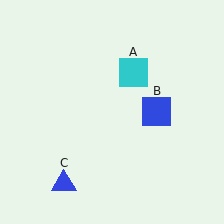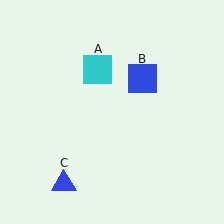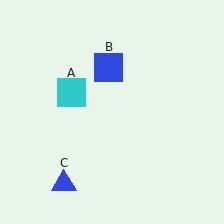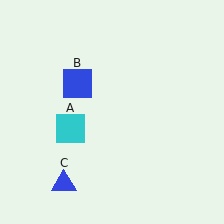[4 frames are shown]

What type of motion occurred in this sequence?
The cyan square (object A), blue square (object B) rotated counterclockwise around the center of the scene.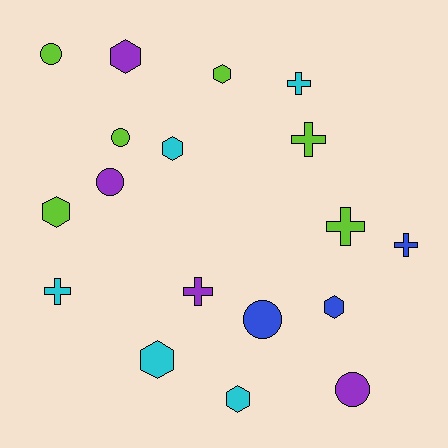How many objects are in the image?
There are 18 objects.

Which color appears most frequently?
Lime, with 6 objects.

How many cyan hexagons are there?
There are 3 cyan hexagons.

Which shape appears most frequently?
Hexagon, with 7 objects.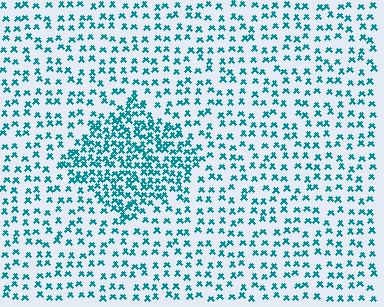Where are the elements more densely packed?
The elements are more densely packed inside the diamond boundary.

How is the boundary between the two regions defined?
The boundary is defined by a change in element density (approximately 2.2x ratio). All elements are the same color, size, and shape.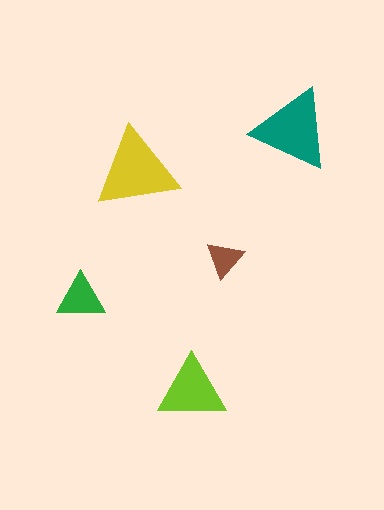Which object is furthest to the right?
The teal triangle is rightmost.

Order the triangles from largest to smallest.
the yellow one, the teal one, the lime one, the green one, the brown one.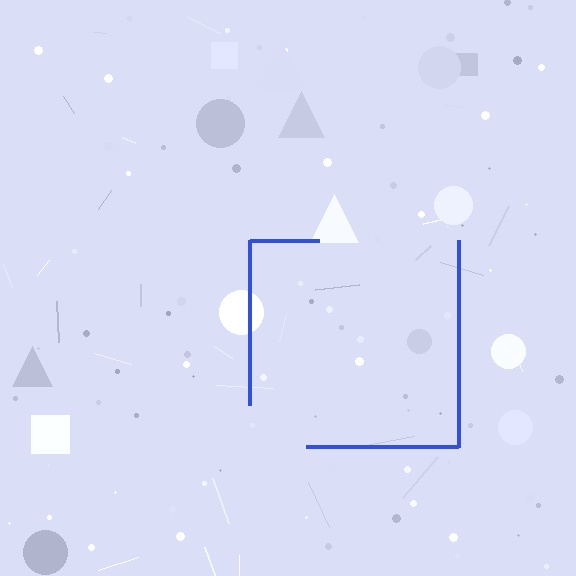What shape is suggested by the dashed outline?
The dashed outline suggests a square.